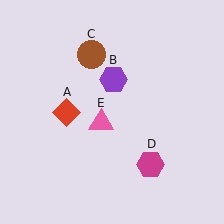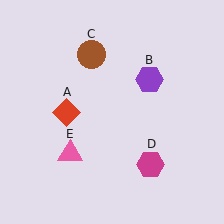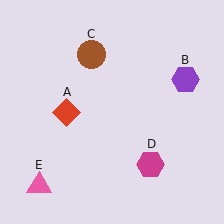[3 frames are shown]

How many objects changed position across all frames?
2 objects changed position: purple hexagon (object B), pink triangle (object E).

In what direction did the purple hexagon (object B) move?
The purple hexagon (object B) moved right.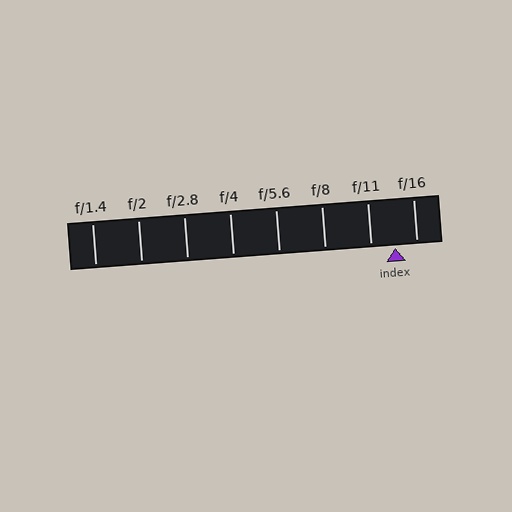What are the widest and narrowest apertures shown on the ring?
The widest aperture shown is f/1.4 and the narrowest is f/16.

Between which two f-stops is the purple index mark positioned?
The index mark is between f/11 and f/16.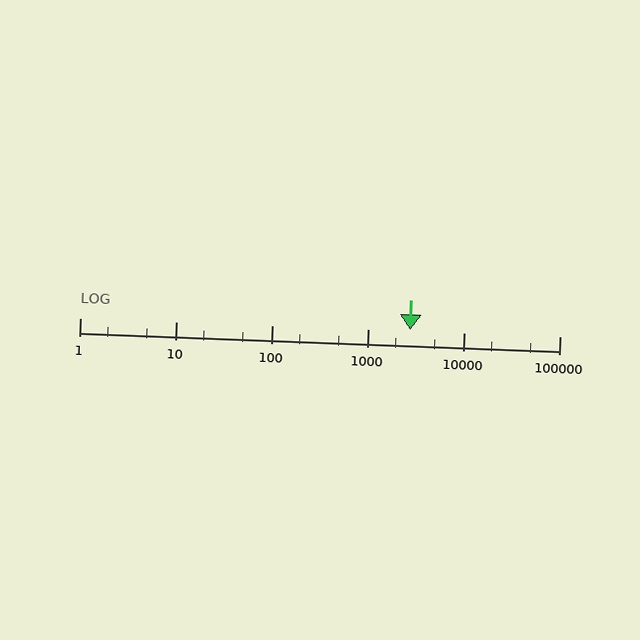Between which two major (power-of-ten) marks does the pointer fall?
The pointer is between 1000 and 10000.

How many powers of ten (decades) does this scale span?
The scale spans 5 decades, from 1 to 100000.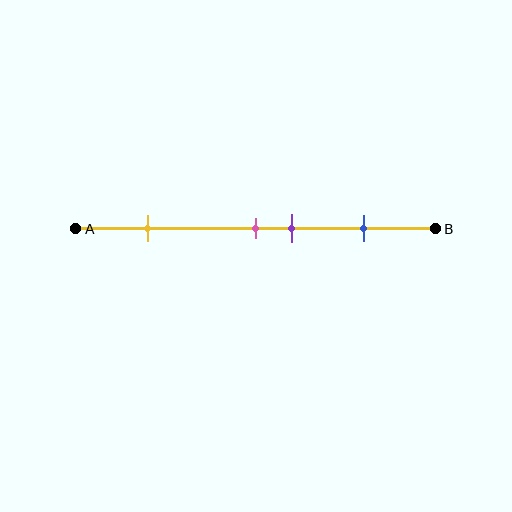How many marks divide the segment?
There are 4 marks dividing the segment.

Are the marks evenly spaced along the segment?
No, the marks are not evenly spaced.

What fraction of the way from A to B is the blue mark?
The blue mark is approximately 80% (0.8) of the way from A to B.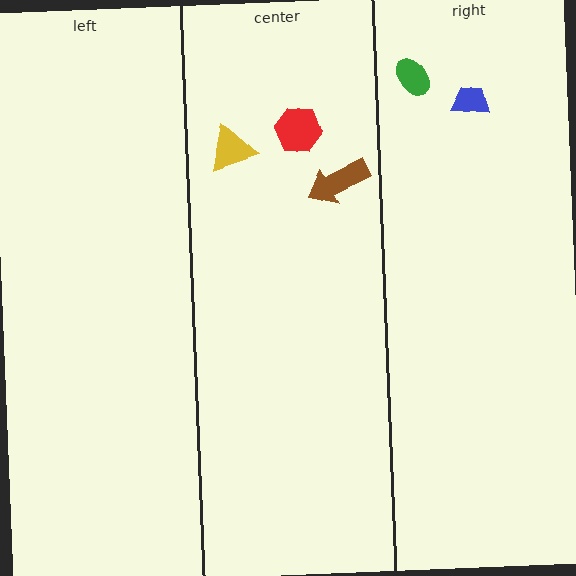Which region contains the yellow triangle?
The center region.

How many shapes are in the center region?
3.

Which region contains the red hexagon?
The center region.